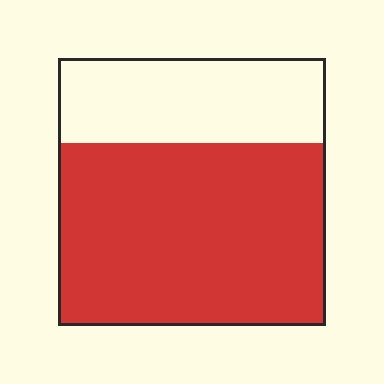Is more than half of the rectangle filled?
Yes.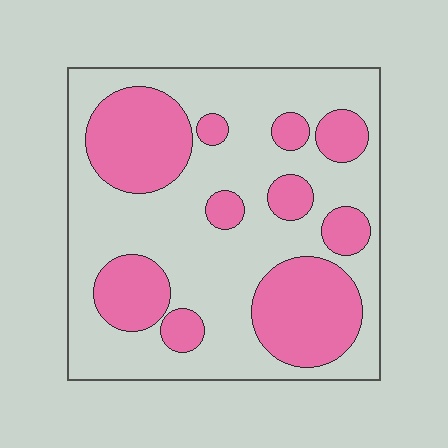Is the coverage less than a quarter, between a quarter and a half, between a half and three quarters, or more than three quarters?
Between a quarter and a half.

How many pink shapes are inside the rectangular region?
10.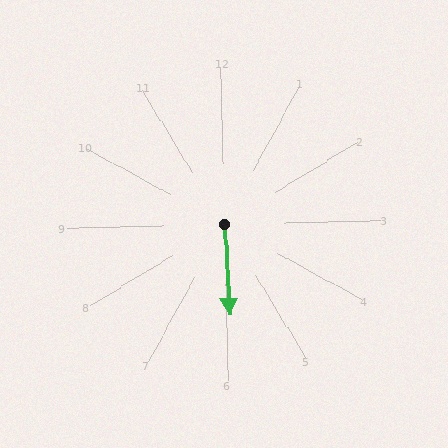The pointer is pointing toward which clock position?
Roughly 6 o'clock.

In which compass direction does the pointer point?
South.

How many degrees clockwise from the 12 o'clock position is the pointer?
Approximately 178 degrees.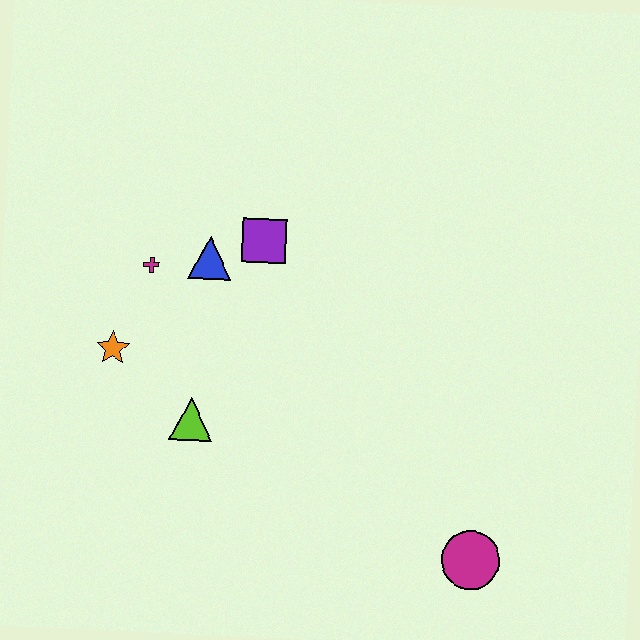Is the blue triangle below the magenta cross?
No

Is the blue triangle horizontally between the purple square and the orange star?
Yes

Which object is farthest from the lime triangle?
The magenta circle is farthest from the lime triangle.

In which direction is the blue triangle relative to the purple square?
The blue triangle is to the left of the purple square.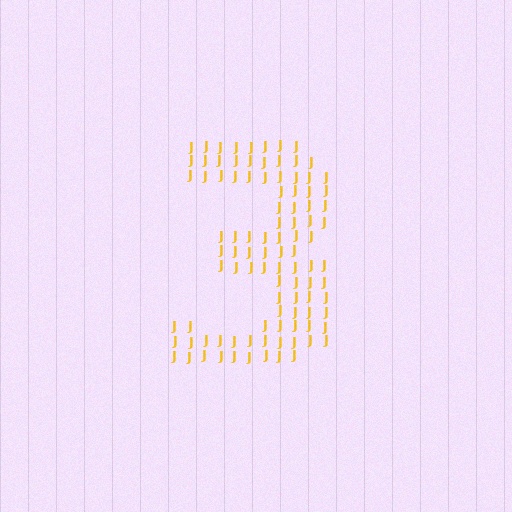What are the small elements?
The small elements are letter J's.